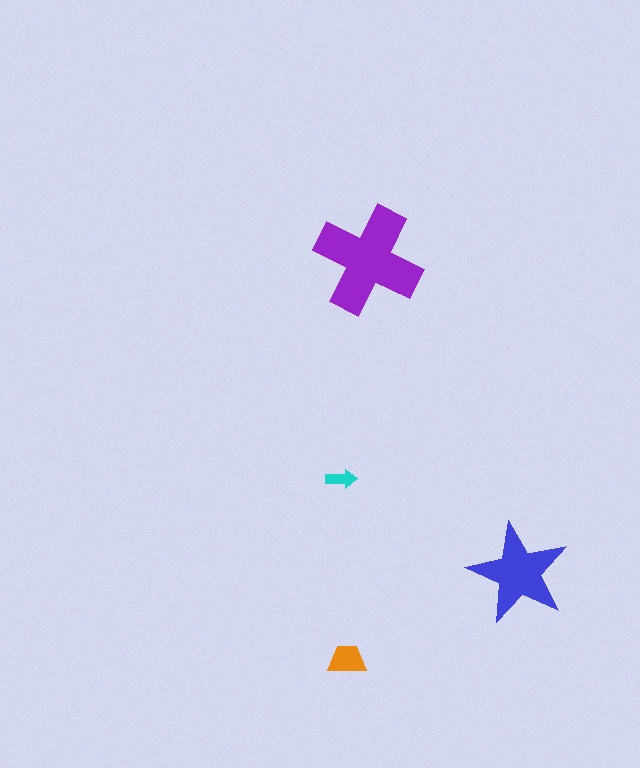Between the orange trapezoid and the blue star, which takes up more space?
The blue star.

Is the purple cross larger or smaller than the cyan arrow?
Larger.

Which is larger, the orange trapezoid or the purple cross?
The purple cross.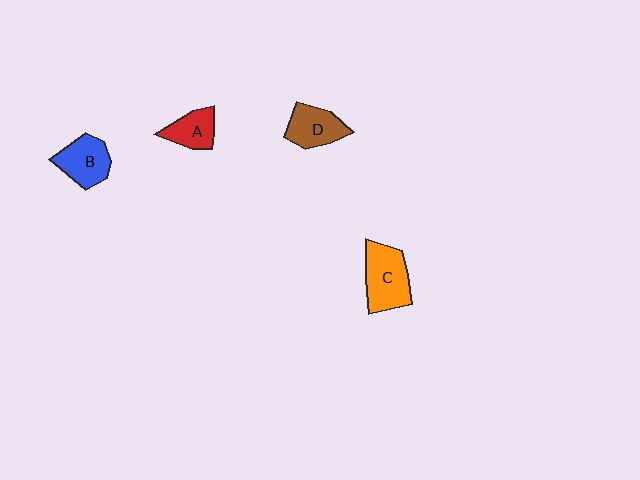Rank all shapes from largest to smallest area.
From largest to smallest: C (orange), B (blue), D (brown), A (red).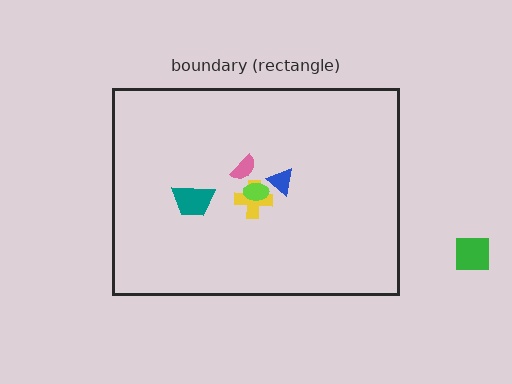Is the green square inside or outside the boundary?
Outside.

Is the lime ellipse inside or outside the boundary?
Inside.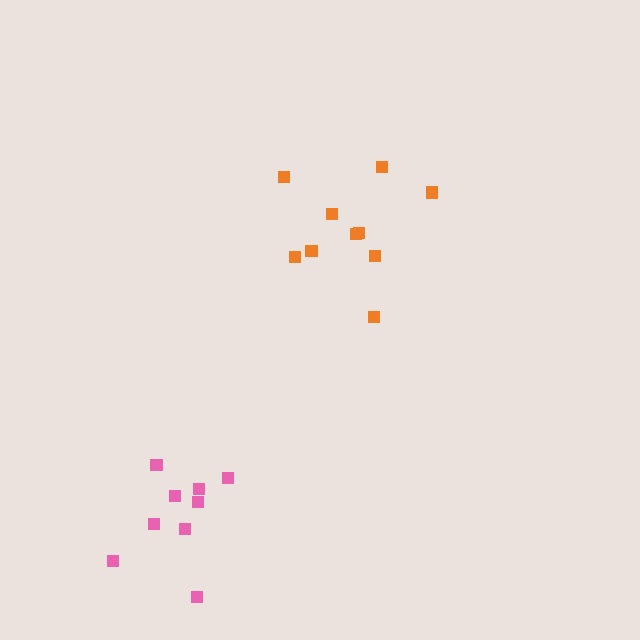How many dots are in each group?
Group 1: 10 dots, Group 2: 9 dots (19 total).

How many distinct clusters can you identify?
There are 2 distinct clusters.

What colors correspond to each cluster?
The clusters are colored: orange, pink.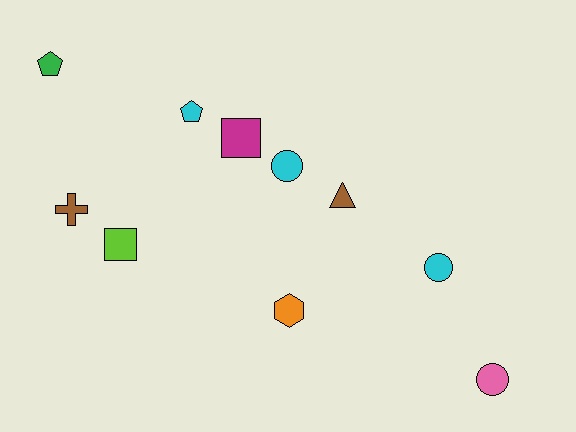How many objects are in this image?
There are 10 objects.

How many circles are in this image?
There are 3 circles.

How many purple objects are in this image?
There are no purple objects.